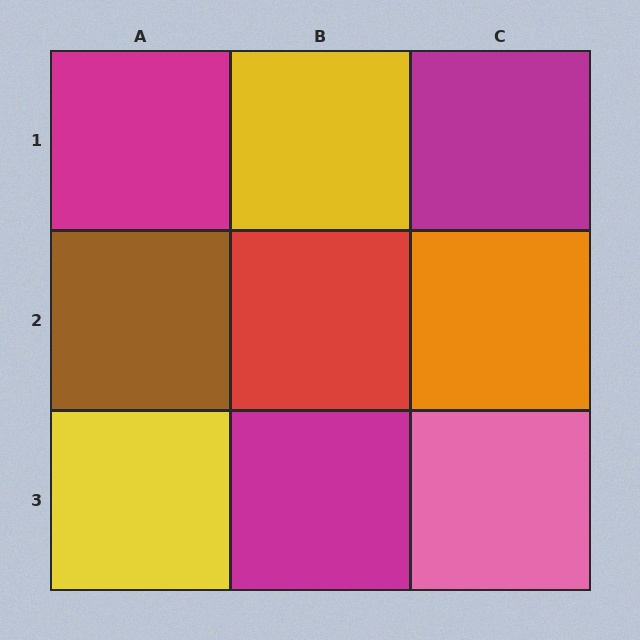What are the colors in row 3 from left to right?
Yellow, magenta, pink.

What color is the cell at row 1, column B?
Yellow.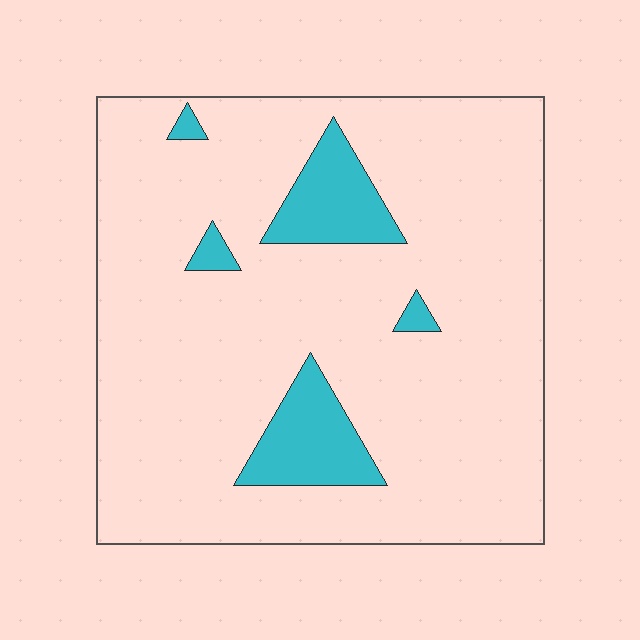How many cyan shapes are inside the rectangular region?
5.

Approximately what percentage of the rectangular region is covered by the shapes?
Approximately 10%.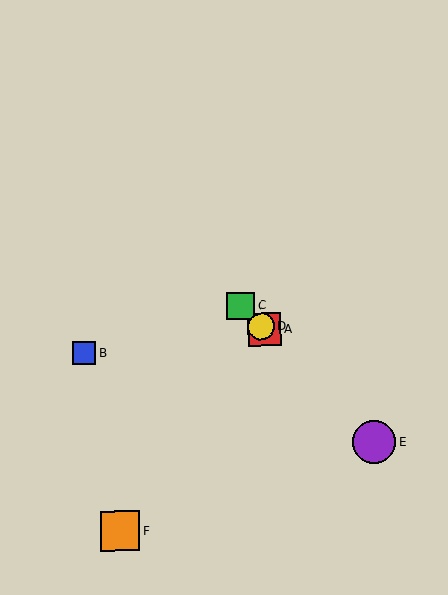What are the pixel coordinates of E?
Object E is at (374, 442).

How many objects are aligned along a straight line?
4 objects (A, C, D, E) are aligned along a straight line.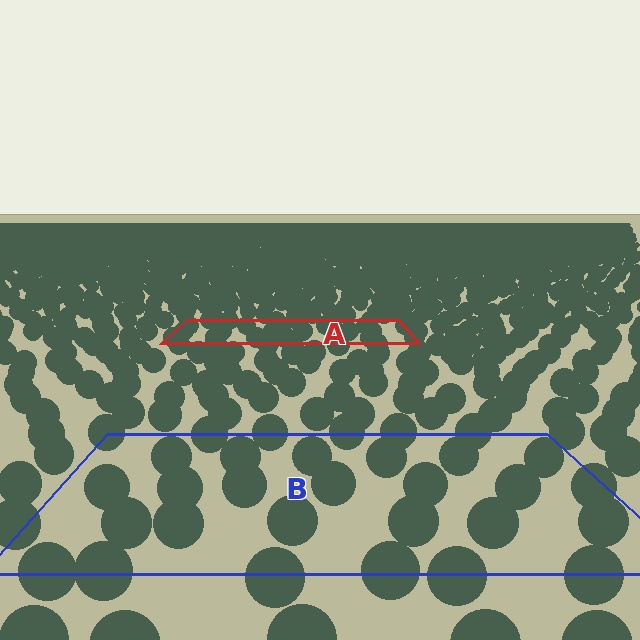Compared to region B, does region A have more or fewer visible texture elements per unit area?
Region A has more texture elements per unit area — they are packed more densely because it is farther away.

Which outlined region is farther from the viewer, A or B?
Region A is farther from the viewer — the texture elements inside it appear smaller and more densely packed.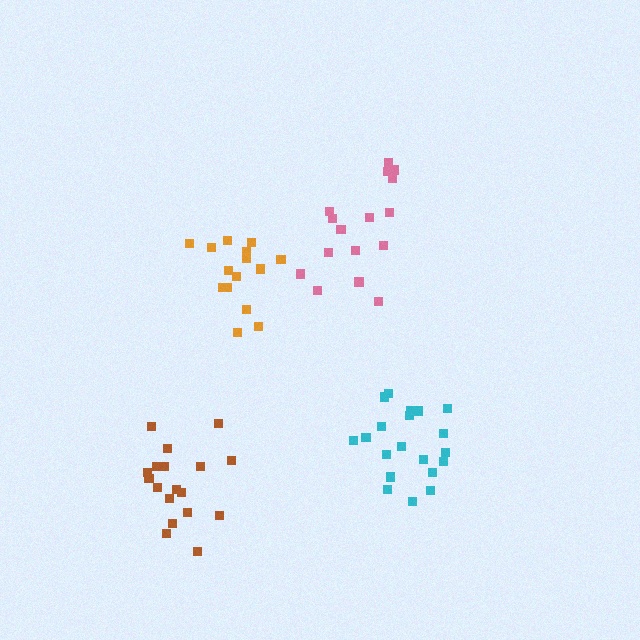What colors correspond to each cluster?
The clusters are colored: orange, brown, pink, cyan.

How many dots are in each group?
Group 1: 15 dots, Group 2: 18 dots, Group 3: 16 dots, Group 4: 20 dots (69 total).